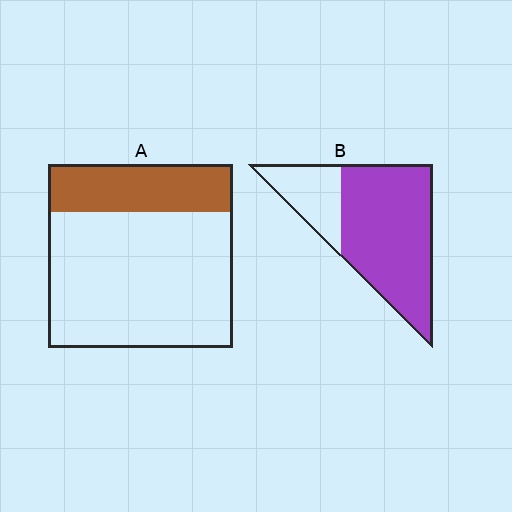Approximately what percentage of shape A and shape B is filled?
A is approximately 25% and B is approximately 75%.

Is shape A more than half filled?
No.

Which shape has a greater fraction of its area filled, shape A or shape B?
Shape B.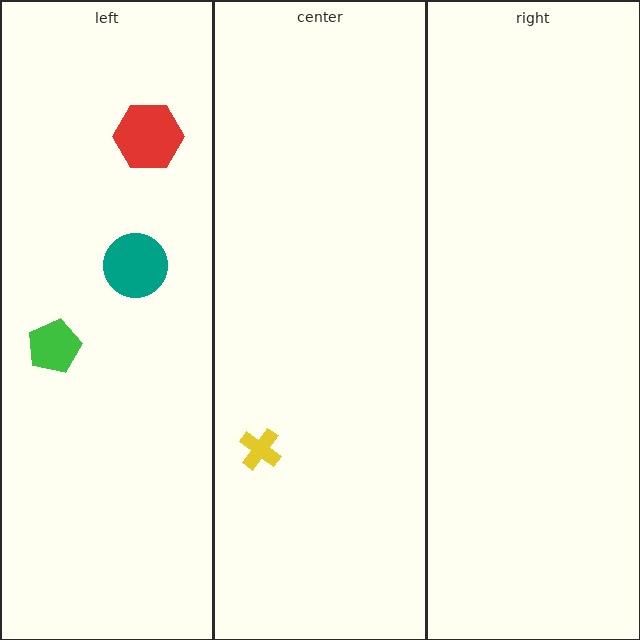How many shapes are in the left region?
3.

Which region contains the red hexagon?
The left region.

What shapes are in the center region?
The yellow cross.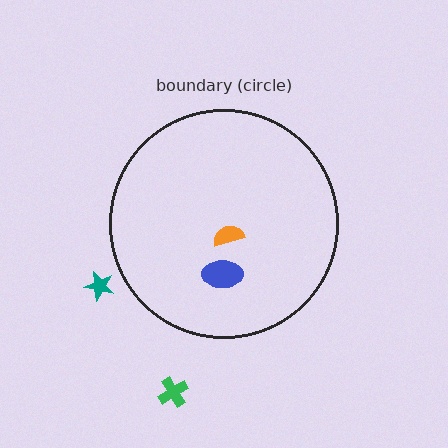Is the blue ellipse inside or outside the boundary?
Inside.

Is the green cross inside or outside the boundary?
Outside.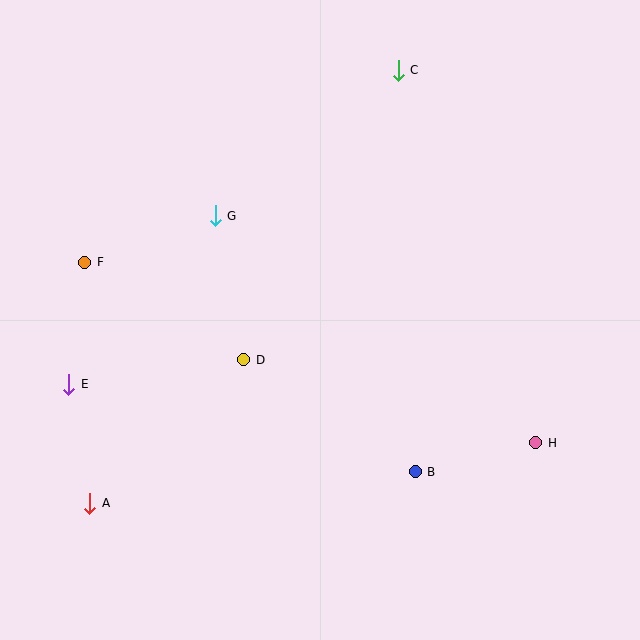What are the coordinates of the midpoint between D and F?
The midpoint between D and F is at (164, 311).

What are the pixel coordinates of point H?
Point H is at (536, 443).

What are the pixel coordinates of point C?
Point C is at (398, 70).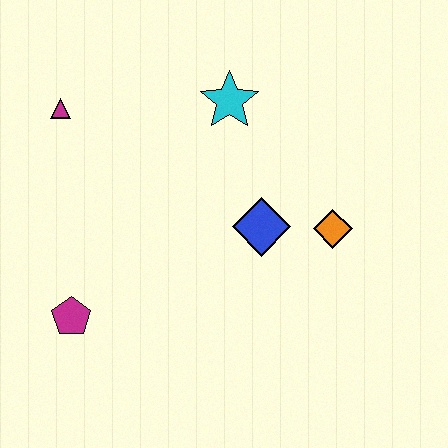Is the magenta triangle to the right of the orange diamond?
No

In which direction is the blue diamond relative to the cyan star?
The blue diamond is below the cyan star.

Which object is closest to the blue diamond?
The orange diamond is closest to the blue diamond.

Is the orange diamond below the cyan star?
Yes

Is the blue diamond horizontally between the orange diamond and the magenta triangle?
Yes